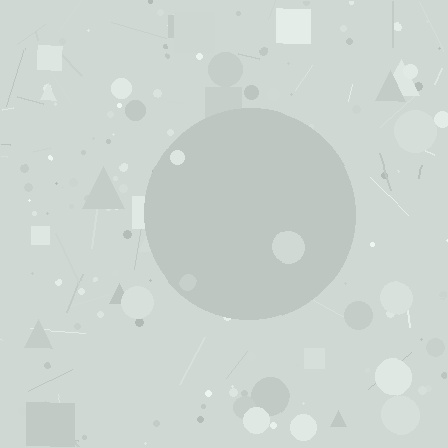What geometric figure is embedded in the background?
A circle is embedded in the background.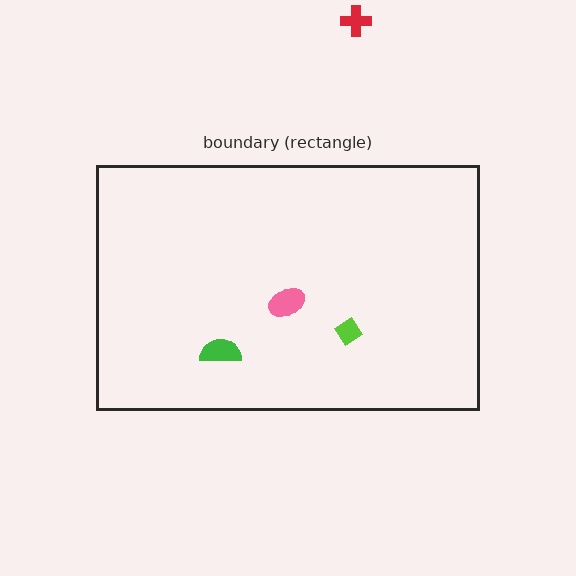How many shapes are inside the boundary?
3 inside, 1 outside.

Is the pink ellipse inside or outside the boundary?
Inside.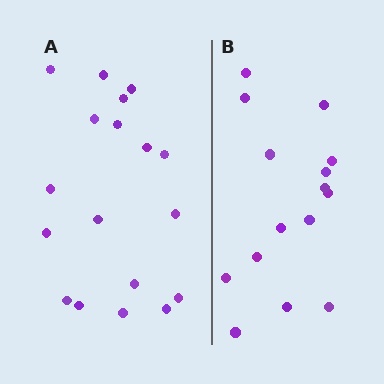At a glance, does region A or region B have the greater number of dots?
Region A (the left region) has more dots.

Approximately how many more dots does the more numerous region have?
Region A has just a few more — roughly 2 or 3 more dots than region B.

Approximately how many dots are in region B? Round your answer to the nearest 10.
About 20 dots. (The exact count is 15, which rounds to 20.)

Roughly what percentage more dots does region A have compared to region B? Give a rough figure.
About 20% more.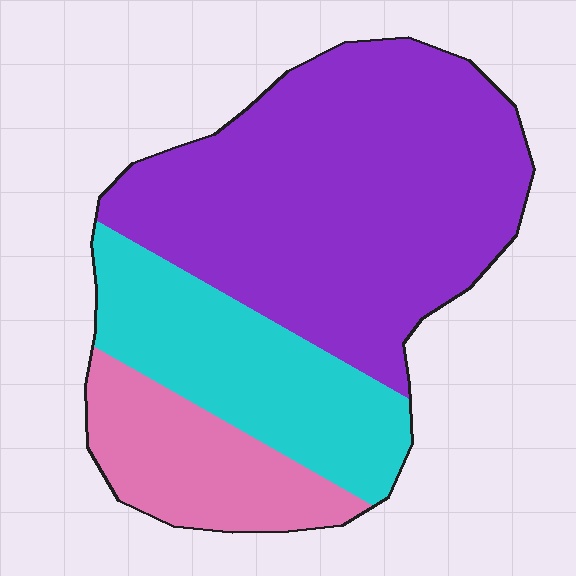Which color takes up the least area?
Pink, at roughly 15%.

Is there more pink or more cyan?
Cyan.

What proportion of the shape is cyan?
Cyan covers roughly 25% of the shape.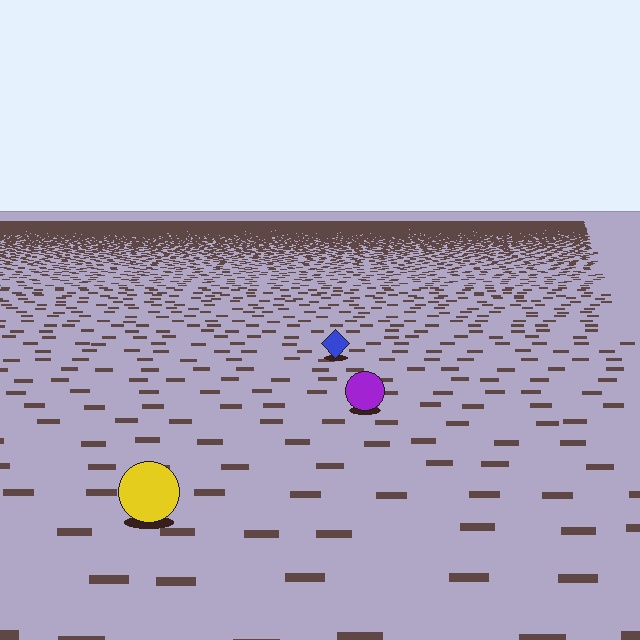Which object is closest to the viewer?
The yellow circle is closest. The texture marks near it are larger and more spread out.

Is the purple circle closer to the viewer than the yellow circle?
No. The yellow circle is closer — you can tell from the texture gradient: the ground texture is coarser near it.